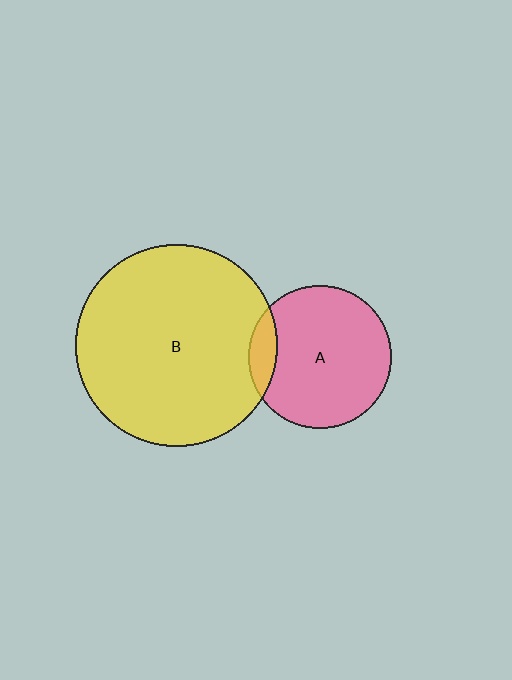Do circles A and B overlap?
Yes.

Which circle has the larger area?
Circle B (yellow).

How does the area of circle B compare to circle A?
Approximately 2.0 times.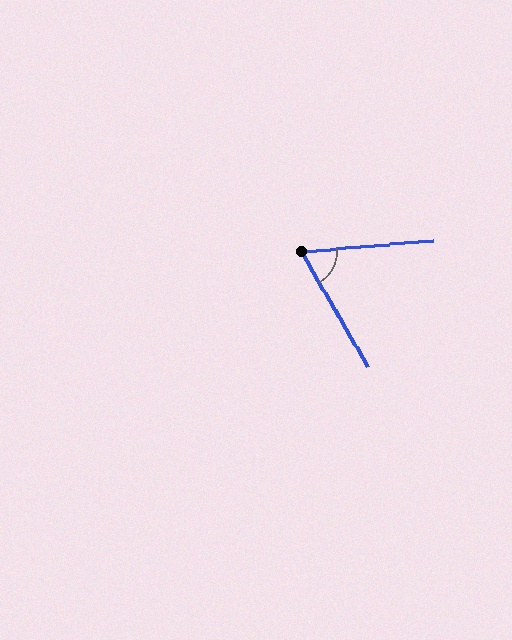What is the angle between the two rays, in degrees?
Approximately 65 degrees.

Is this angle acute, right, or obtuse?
It is acute.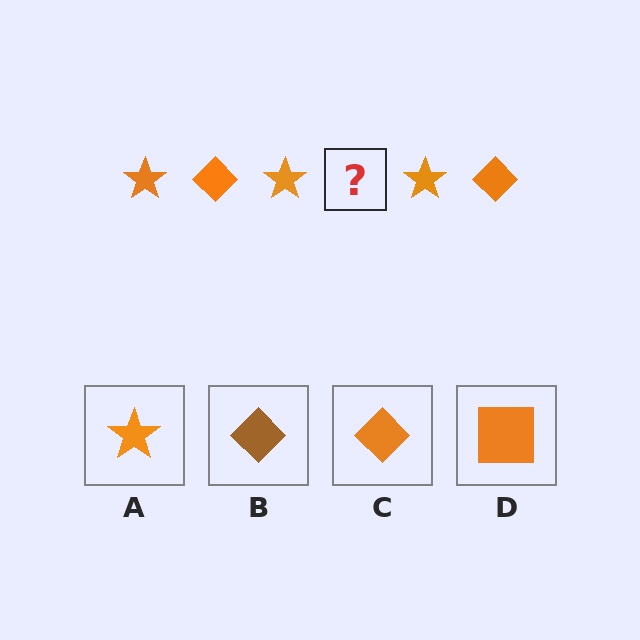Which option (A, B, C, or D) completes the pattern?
C.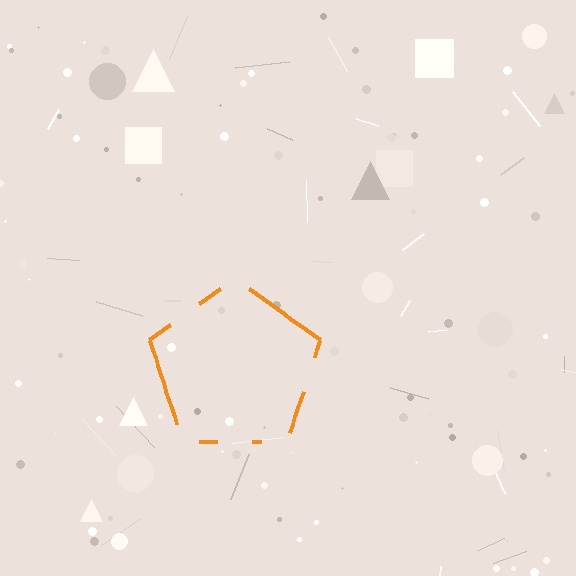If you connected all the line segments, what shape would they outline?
They would outline a pentagon.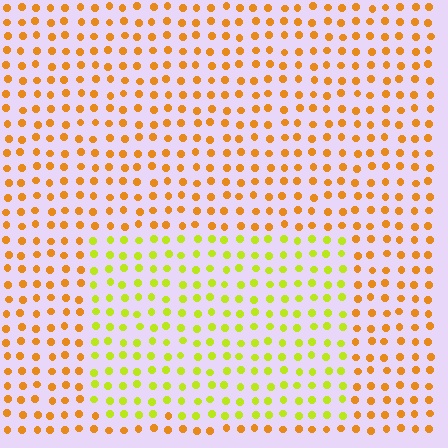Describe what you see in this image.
The image is filled with small orange elements in a uniform arrangement. A rectangle-shaped region is visible where the elements are tinted to a slightly different hue, forming a subtle color boundary.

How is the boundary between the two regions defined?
The boundary is defined purely by a slight shift in hue (about 41 degrees). Spacing, size, and orientation are identical on both sides.